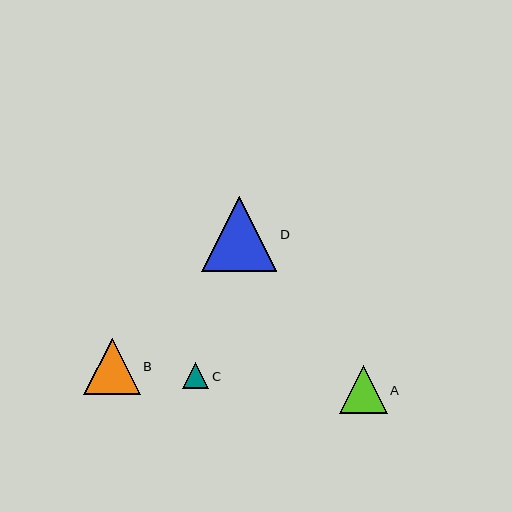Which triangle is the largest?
Triangle D is the largest with a size of approximately 76 pixels.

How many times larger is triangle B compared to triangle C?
Triangle B is approximately 2.2 times the size of triangle C.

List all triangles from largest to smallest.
From largest to smallest: D, B, A, C.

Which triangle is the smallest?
Triangle C is the smallest with a size of approximately 26 pixels.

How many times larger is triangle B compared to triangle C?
Triangle B is approximately 2.2 times the size of triangle C.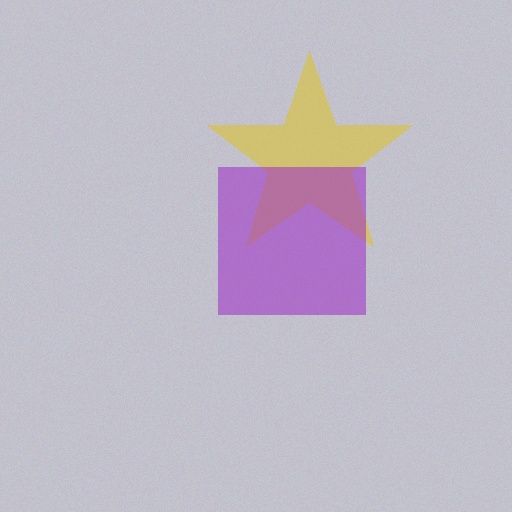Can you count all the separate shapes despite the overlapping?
Yes, there are 2 separate shapes.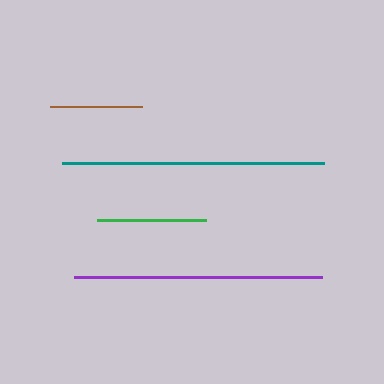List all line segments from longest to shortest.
From longest to shortest: teal, purple, green, brown.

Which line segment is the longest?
The teal line is the longest at approximately 262 pixels.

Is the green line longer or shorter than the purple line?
The purple line is longer than the green line.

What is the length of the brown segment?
The brown segment is approximately 93 pixels long.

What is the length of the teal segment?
The teal segment is approximately 262 pixels long.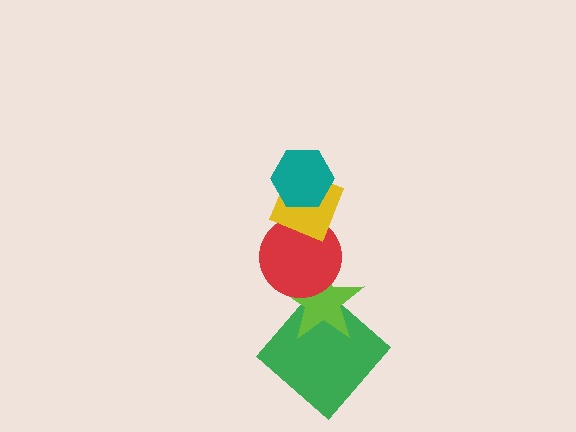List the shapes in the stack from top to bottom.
From top to bottom: the teal hexagon, the yellow diamond, the red circle, the lime star, the green diamond.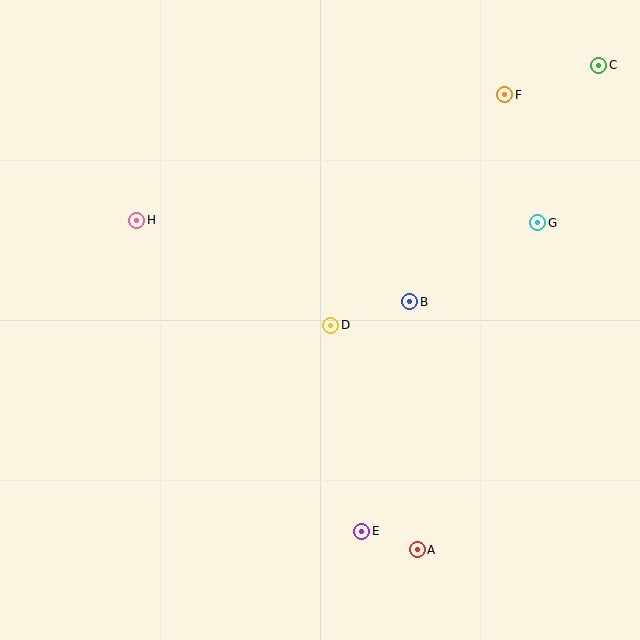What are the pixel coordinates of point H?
Point H is at (137, 220).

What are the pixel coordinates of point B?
Point B is at (410, 302).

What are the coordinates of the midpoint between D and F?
The midpoint between D and F is at (418, 210).